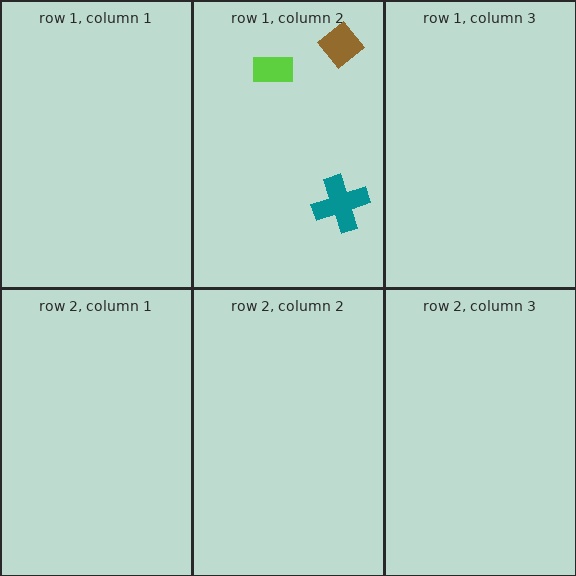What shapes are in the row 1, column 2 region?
The brown diamond, the lime rectangle, the teal cross.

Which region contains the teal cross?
The row 1, column 2 region.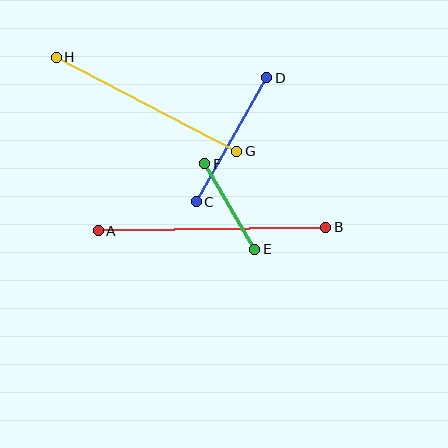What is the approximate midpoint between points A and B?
The midpoint is at approximately (212, 229) pixels.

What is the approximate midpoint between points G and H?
The midpoint is at approximately (147, 104) pixels.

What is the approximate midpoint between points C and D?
The midpoint is at approximately (232, 140) pixels.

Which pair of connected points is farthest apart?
Points A and B are farthest apart.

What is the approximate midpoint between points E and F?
The midpoint is at approximately (230, 206) pixels.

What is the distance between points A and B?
The distance is approximately 228 pixels.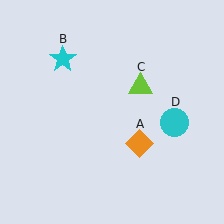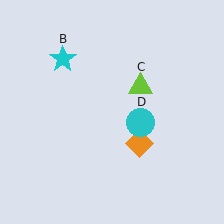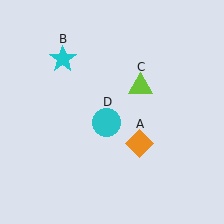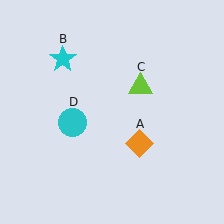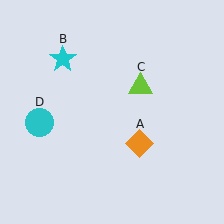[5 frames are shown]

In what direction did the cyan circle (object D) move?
The cyan circle (object D) moved left.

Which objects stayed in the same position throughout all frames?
Orange diamond (object A) and cyan star (object B) and lime triangle (object C) remained stationary.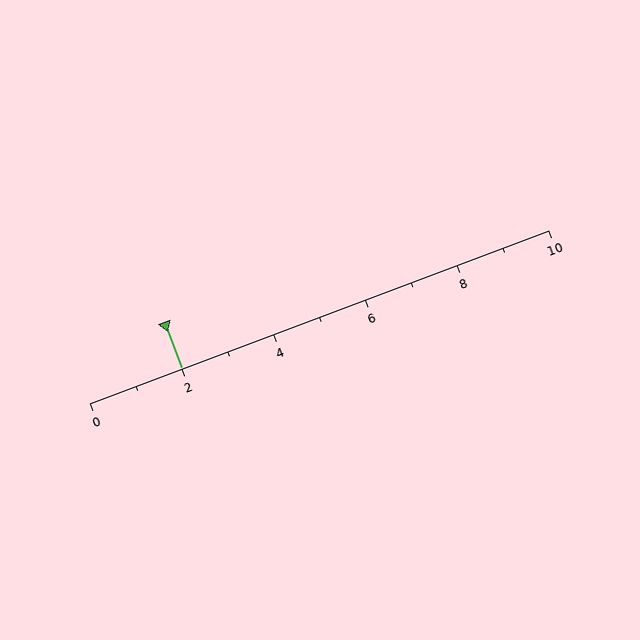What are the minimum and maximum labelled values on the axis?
The axis runs from 0 to 10.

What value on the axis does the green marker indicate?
The marker indicates approximately 2.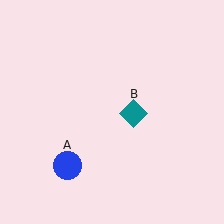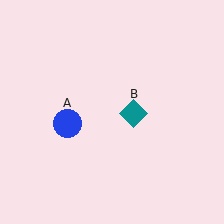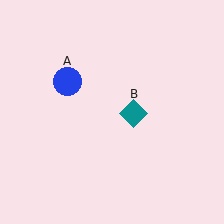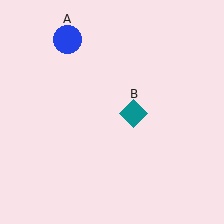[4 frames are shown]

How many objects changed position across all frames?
1 object changed position: blue circle (object A).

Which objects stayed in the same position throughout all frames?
Teal diamond (object B) remained stationary.